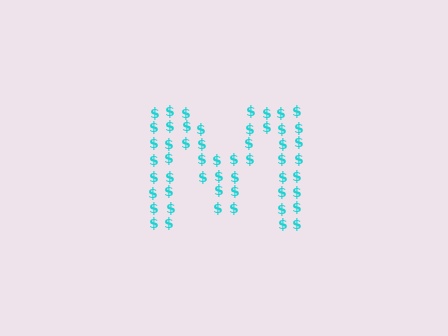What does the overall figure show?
The overall figure shows the letter M.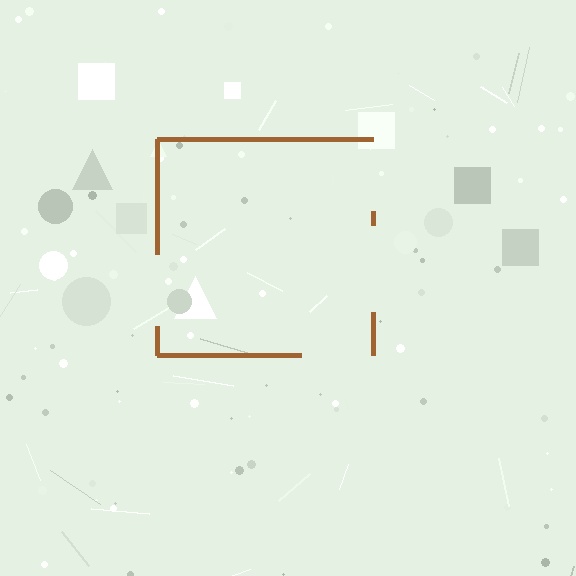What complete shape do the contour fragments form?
The contour fragments form a square.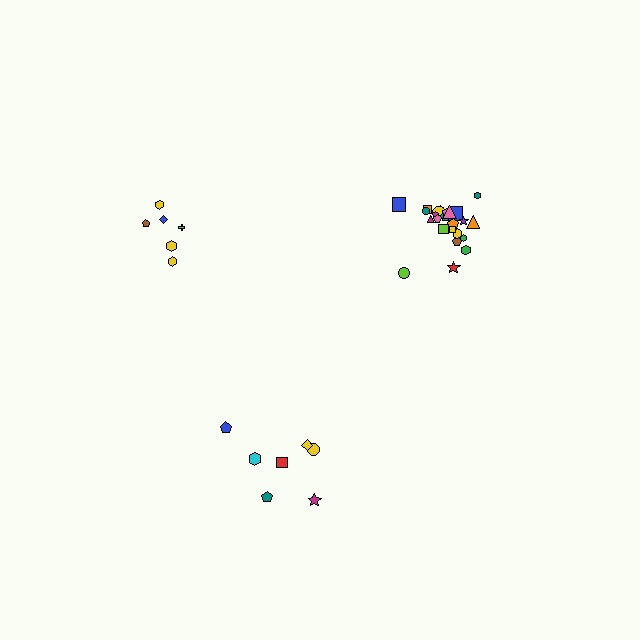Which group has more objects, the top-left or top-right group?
The top-right group.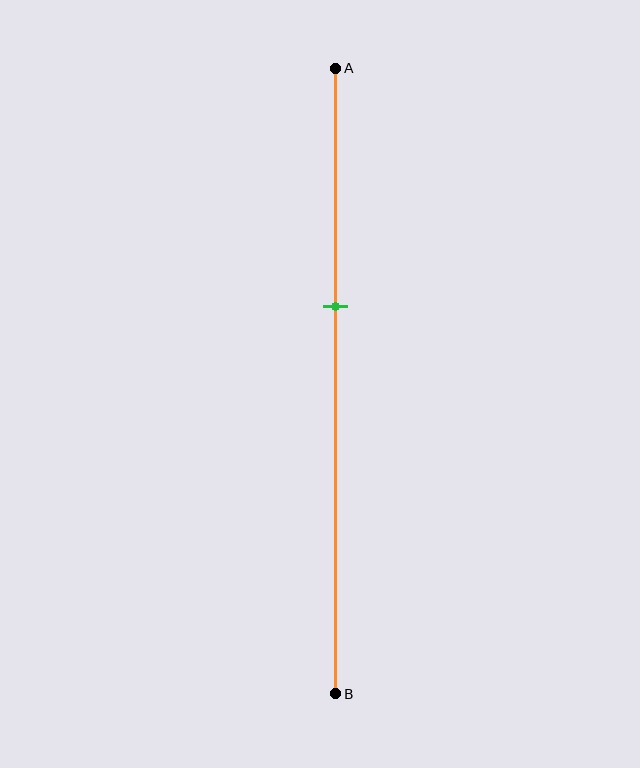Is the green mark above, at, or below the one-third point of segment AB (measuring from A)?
The green mark is below the one-third point of segment AB.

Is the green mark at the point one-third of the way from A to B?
No, the mark is at about 40% from A, not at the 33% one-third point.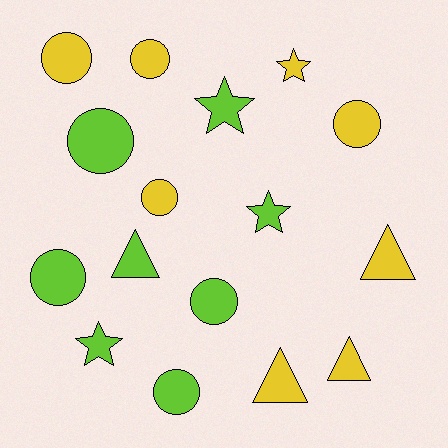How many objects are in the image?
There are 16 objects.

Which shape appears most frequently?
Circle, with 8 objects.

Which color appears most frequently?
Lime, with 8 objects.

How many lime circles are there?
There are 4 lime circles.